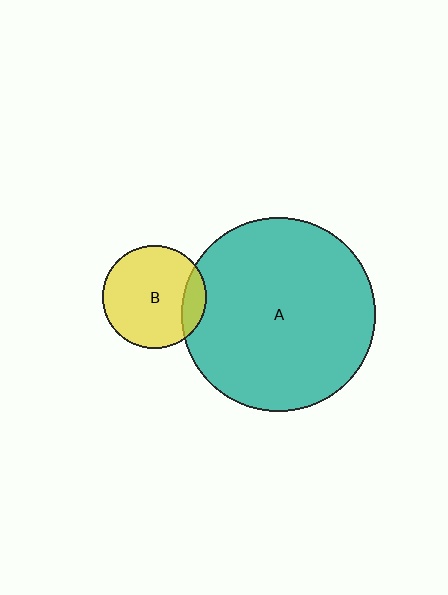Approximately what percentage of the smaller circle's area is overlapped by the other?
Approximately 15%.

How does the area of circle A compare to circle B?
Approximately 3.5 times.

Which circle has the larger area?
Circle A (teal).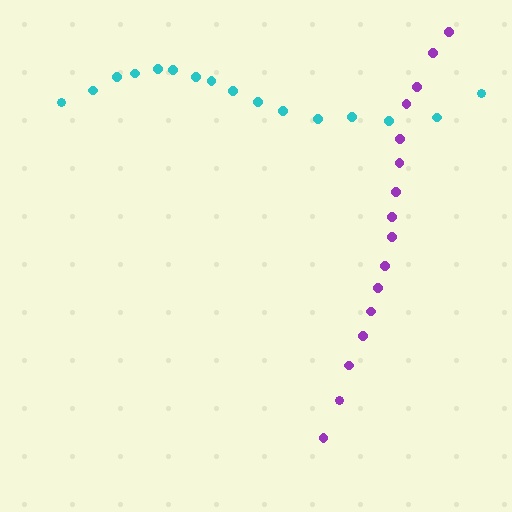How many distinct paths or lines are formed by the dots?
There are 2 distinct paths.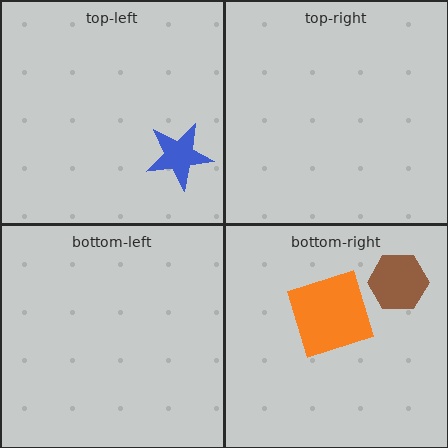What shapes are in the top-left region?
The blue star.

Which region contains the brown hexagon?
The bottom-right region.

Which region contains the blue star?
The top-left region.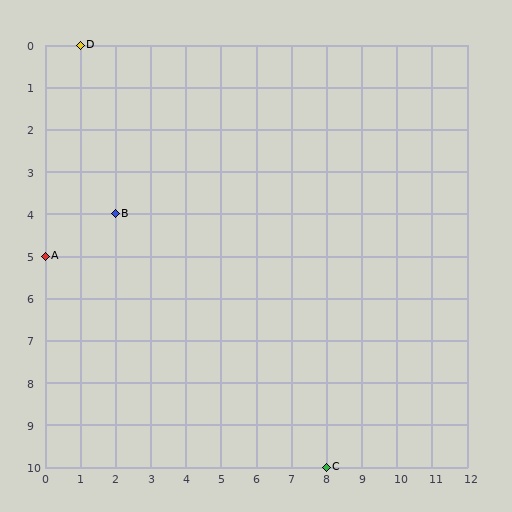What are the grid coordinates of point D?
Point D is at grid coordinates (1, 0).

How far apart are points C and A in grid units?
Points C and A are 8 columns and 5 rows apart (about 9.4 grid units diagonally).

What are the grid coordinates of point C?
Point C is at grid coordinates (8, 10).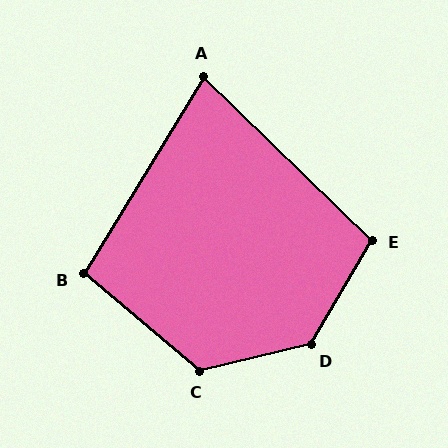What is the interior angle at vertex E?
Approximately 104 degrees (obtuse).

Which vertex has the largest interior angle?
D, at approximately 133 degrees.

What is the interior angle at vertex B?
Approximately 99 degrees (obtuse).